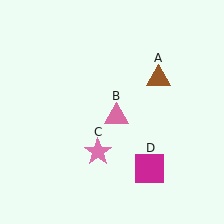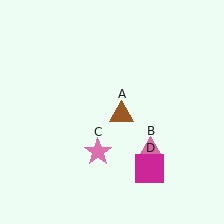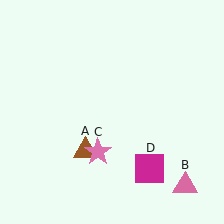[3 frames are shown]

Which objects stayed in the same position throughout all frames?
Pink star (object C) and magenta square (object D) remained stationary.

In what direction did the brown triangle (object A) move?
The brown triangle (object A) moved down and to the left.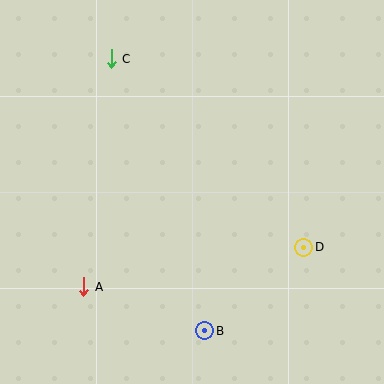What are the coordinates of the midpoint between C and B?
The midpoint between C and B is at (158, 195).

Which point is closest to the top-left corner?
Point C is closest to the top-left corner.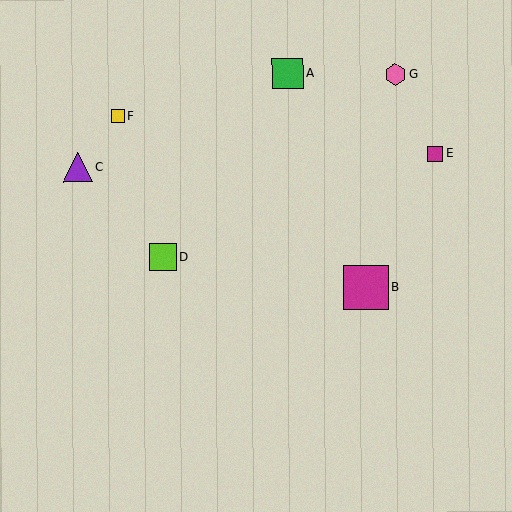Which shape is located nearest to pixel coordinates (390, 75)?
The pink hexagon (labeled G) at (395, 74) is nearest to that location.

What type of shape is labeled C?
Shape C is a purple triangle.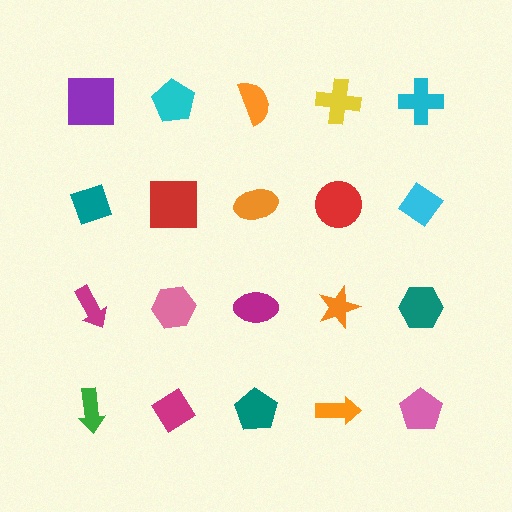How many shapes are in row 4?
5 shapes.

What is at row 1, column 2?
A cyan pentagon.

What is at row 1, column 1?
A purple square.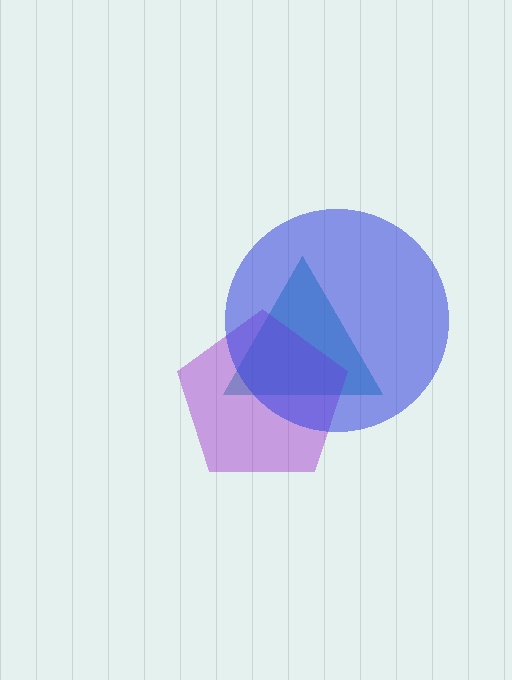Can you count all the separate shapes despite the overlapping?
Yes, there are 3 separate shapes.